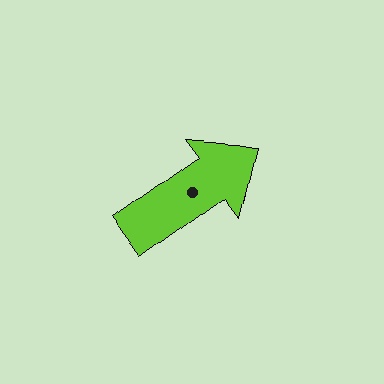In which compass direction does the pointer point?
Northeast.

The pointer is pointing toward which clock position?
Roughly 2 o'clock.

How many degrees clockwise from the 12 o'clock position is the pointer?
Approximately 54 degrees.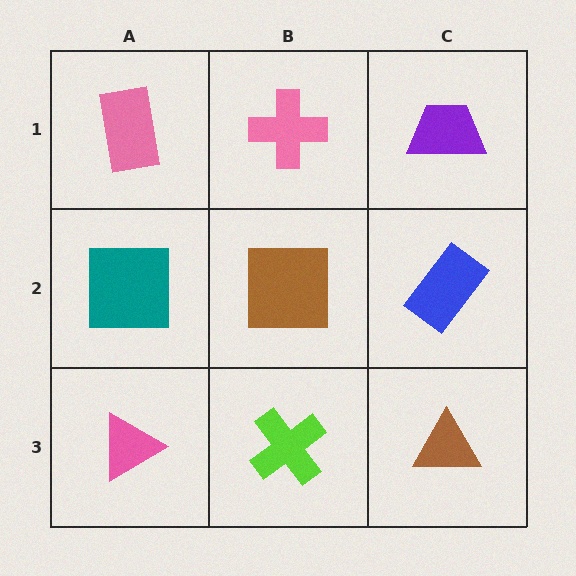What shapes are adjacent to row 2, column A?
A pink rectangle (row 1, column A), a pink triangle (row 3, column A), a brown square (row 2, column B).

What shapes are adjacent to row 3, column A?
A teal square (row 2, column A), a lime cross (row 3, column B).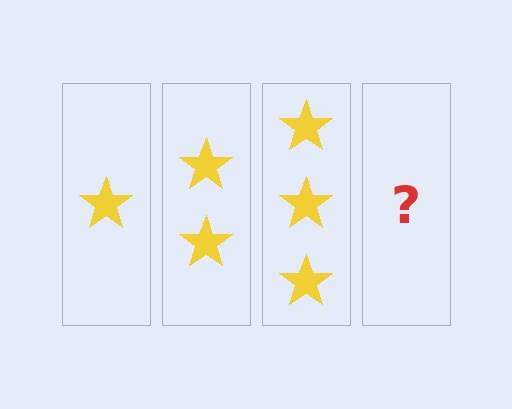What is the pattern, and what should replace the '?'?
The pattern is that each step adds one more star. The '?' should be 4 stars.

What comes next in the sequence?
The next element should be 4 stars.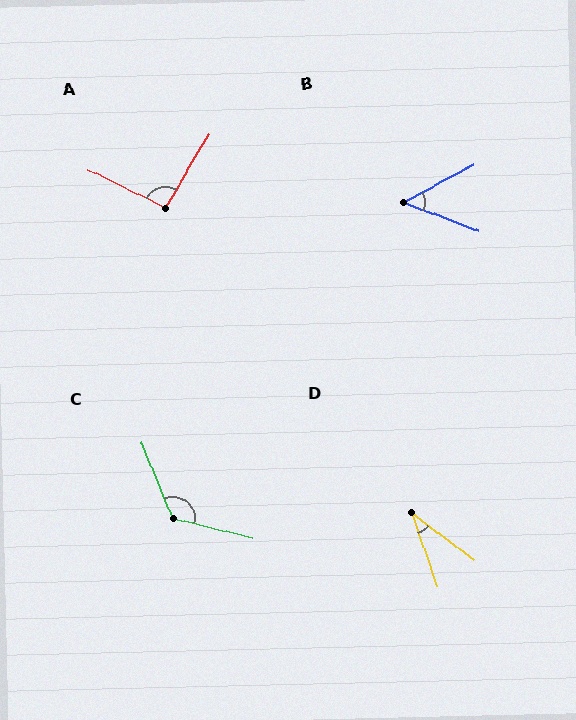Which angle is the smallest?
D, at approximately 33 degrees.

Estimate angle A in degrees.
Approximately 94 degrees.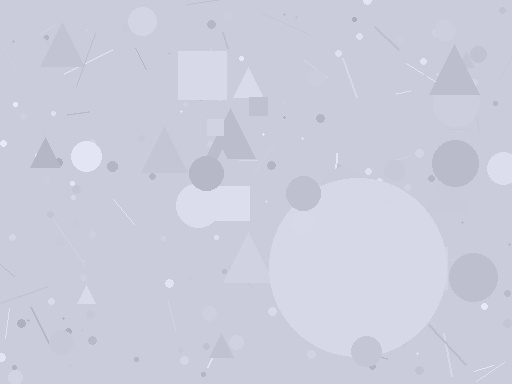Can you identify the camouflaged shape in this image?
The camouflaged shape is a circle.